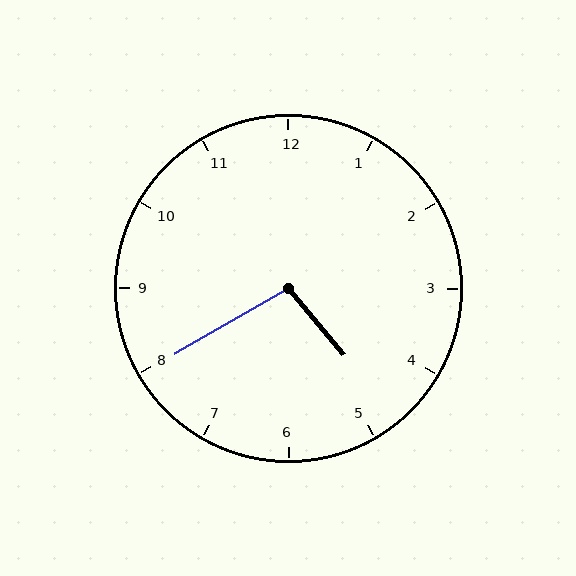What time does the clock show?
4:40.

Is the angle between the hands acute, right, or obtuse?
It is obtuse.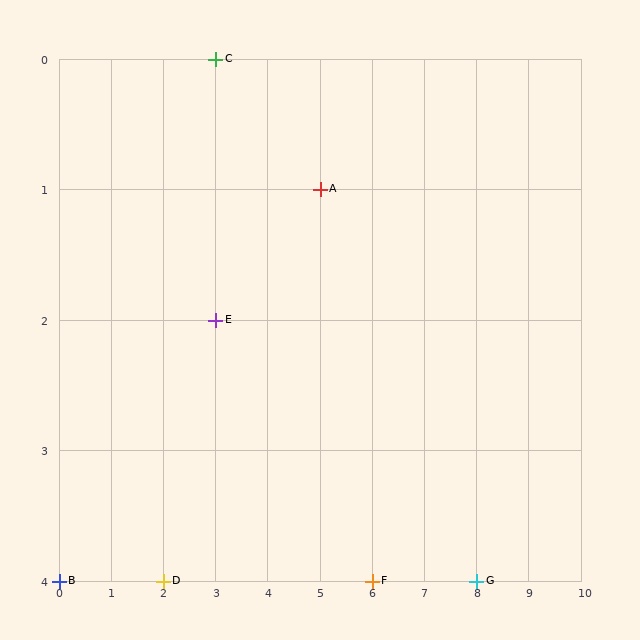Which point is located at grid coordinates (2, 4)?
Point D is at (2, 4).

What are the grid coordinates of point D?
Point D is at grid coordinates (2, 4).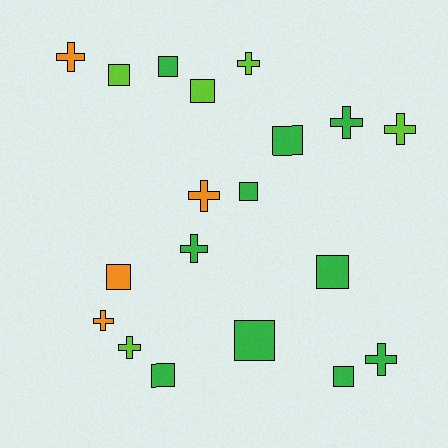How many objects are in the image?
There are 19 objects.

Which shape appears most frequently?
Square, with 10 objects.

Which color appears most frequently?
Green, with 10 objects.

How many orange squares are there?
There is 1 orange square.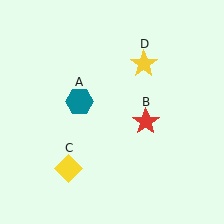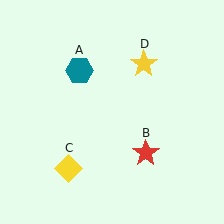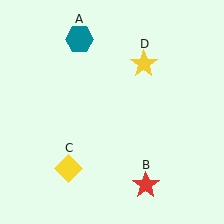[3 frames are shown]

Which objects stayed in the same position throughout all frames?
Yellow diamond (object C) and yellow star (object D) remained stationary.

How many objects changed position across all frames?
2 objects changed position: teal hexagon (object A), red star (object B).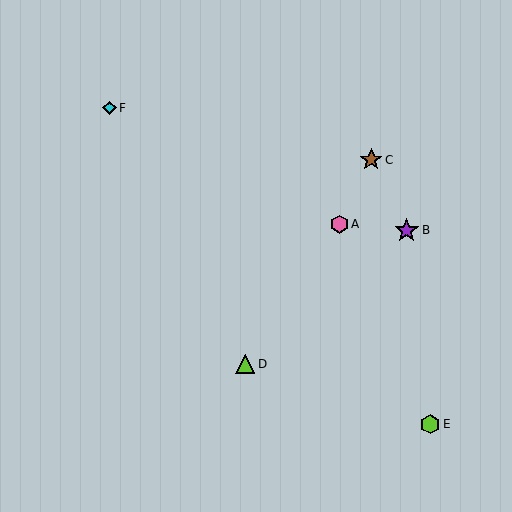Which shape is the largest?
The purple star (labeled B) is the largest.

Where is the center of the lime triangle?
The center of the lime triangle is at (245, 364).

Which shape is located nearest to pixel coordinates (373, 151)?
The brown star (labeled C) at (371, 160) is nearest to that location.